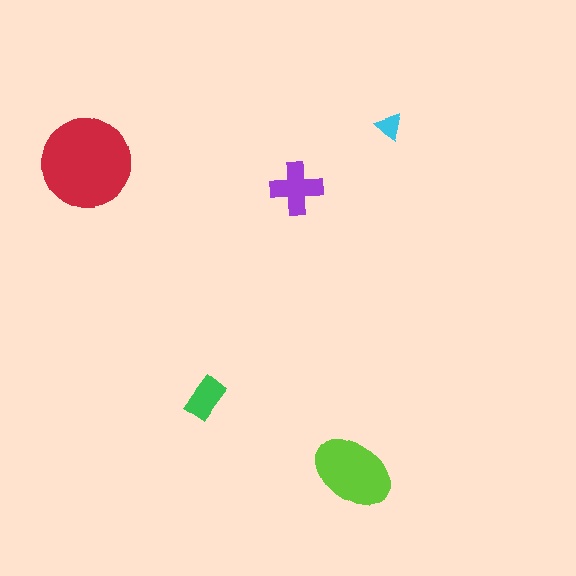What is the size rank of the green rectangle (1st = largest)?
4th.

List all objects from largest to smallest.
The red circle, the lime ellipse, the purple cross, the green rectangle, the cyan triangle.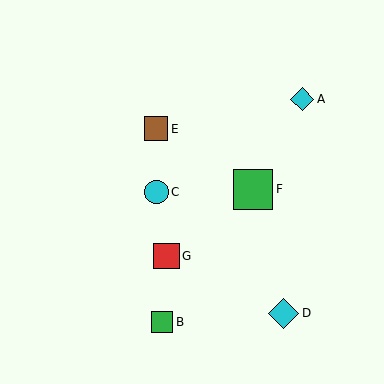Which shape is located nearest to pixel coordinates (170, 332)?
The green square (labeled B) at (162, 322) is nearest to that location.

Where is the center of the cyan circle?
The center of the cyan circle is at (156, 192).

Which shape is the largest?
The green square (labeled F) is the largest.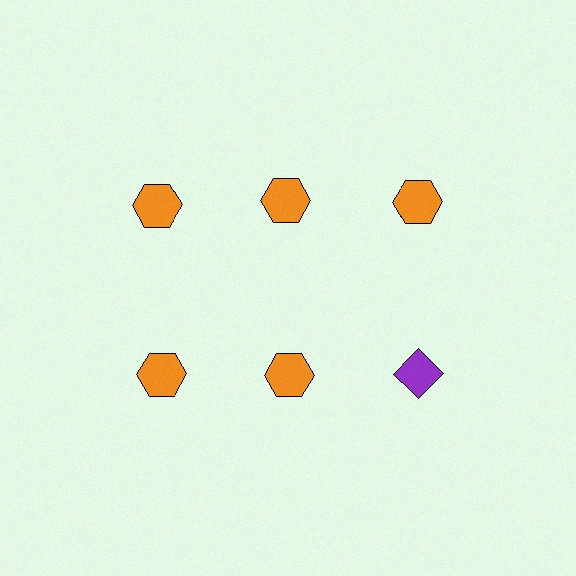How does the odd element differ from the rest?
It differs in both color (purple instead of orange) and shape (diamond instead of hexagon).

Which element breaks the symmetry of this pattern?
The purple diamond in the second row, center column breaks the symmetry. All other shapes are orange hexagons.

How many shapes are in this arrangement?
There are 6 shapes arranged in a grid pattern.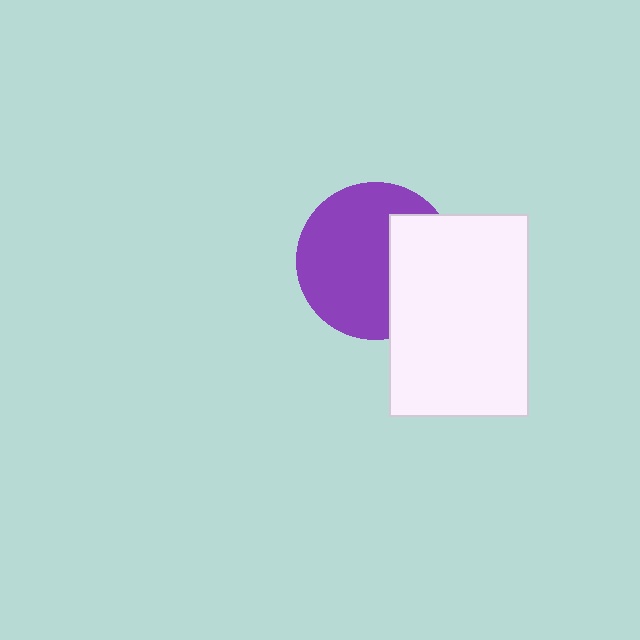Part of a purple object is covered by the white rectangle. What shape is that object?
It is a circle.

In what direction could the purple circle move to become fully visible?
The purple circle could move left. That would shift it out from behind the white rectangle entirely.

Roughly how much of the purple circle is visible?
Most of it is visible (roughly 66%).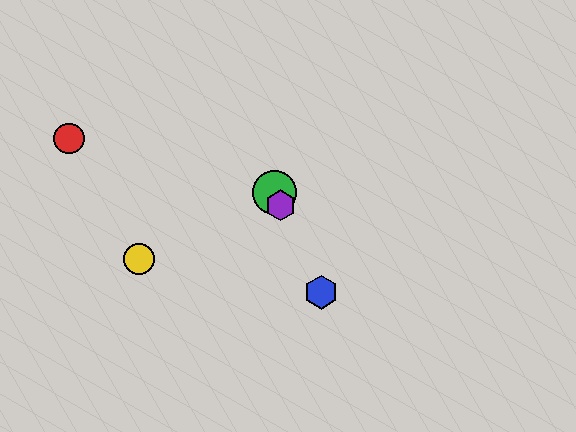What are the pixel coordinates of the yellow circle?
The yellow circle is at (139, 259).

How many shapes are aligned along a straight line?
3 shapes (the blue hexagon, the green circle, the purple hexagon) are aligned along a straight line.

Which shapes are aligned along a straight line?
The blue hexagon, the green circle, the purple hexagon are aligned along a straight line.